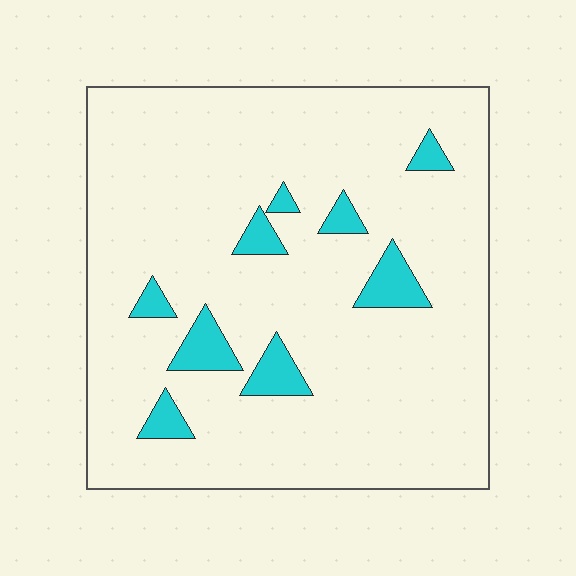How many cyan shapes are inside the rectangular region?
9.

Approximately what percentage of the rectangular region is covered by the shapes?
Approximately 10%.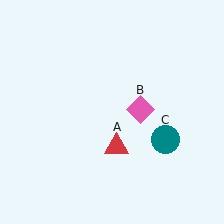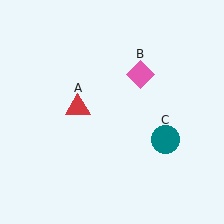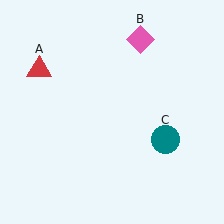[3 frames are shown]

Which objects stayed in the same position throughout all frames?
Teal circle (object C) remained stationary.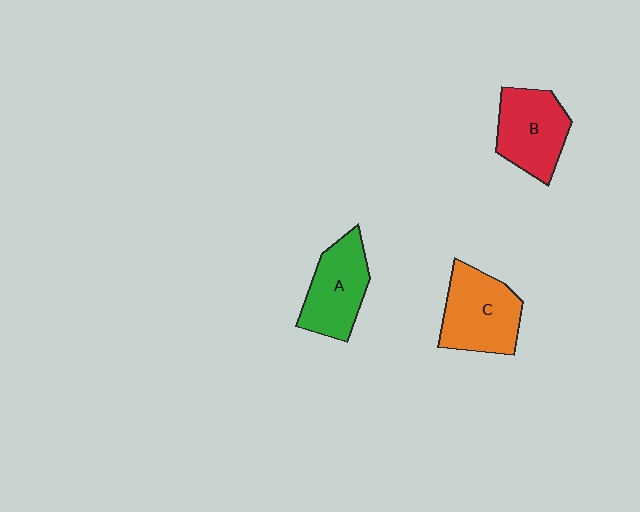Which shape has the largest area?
Shape C (orange).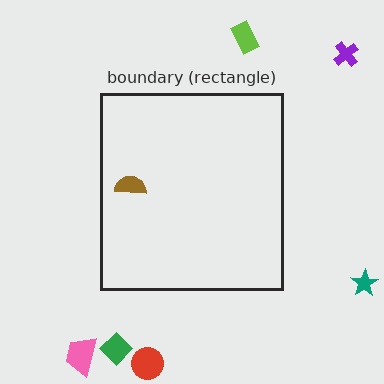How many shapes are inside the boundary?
1 inside, 6 outside.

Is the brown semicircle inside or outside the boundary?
Inside.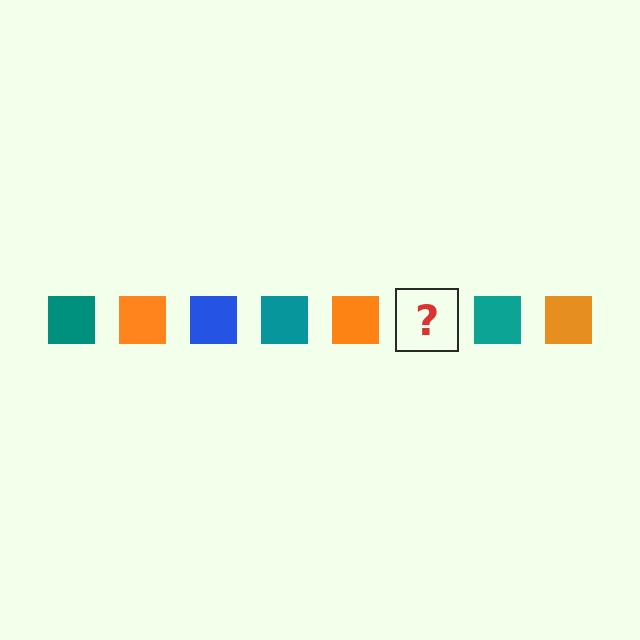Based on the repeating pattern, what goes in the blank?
The blank should be a blue square.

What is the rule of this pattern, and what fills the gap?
The rule is that the pattern cycles through teal, orange, blue squares. The gap should be filled with a blue square.